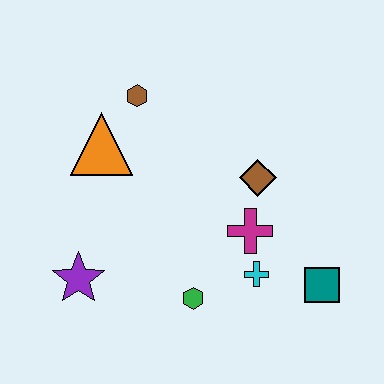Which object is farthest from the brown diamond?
The purple star is farthest from the brown diamond.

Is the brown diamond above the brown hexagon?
No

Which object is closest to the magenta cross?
The cyan cross is closest to the magenta cross.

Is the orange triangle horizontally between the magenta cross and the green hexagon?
No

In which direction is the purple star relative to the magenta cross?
The purple star is to the left of the magenta cross.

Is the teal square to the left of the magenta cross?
No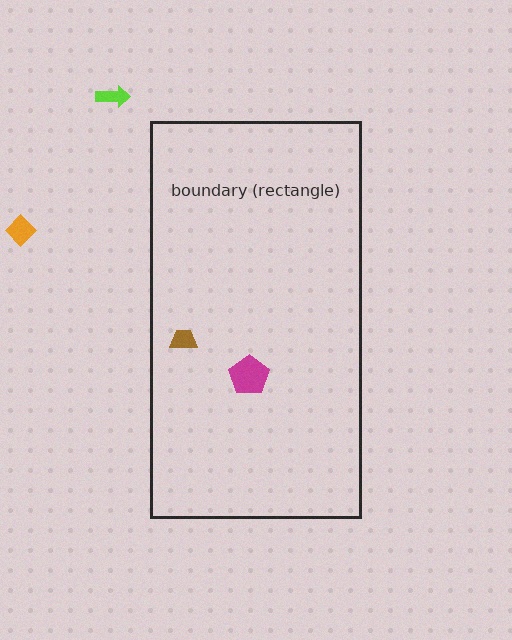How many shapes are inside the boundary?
2 inside, 2 outside.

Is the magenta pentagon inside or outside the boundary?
Inside.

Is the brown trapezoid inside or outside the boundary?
Inside.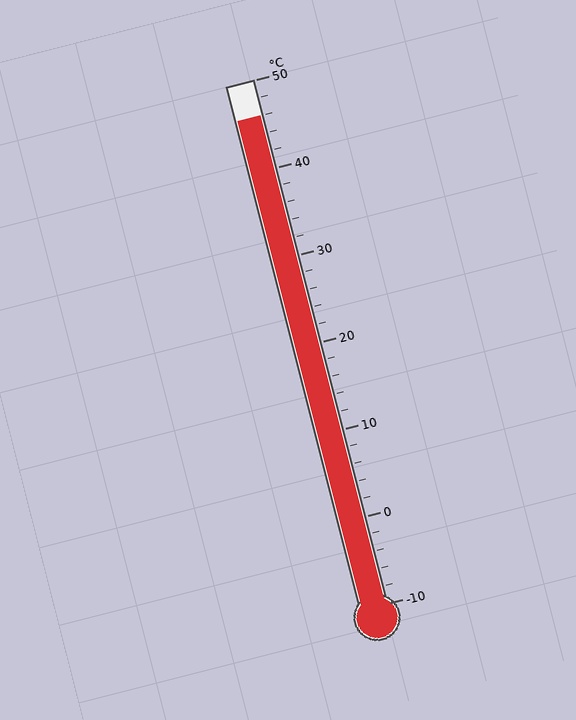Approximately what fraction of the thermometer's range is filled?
The thermometer is filled to approximately 95% of its range.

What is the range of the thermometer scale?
The thermometer scale ranges from -10°C to 50°C.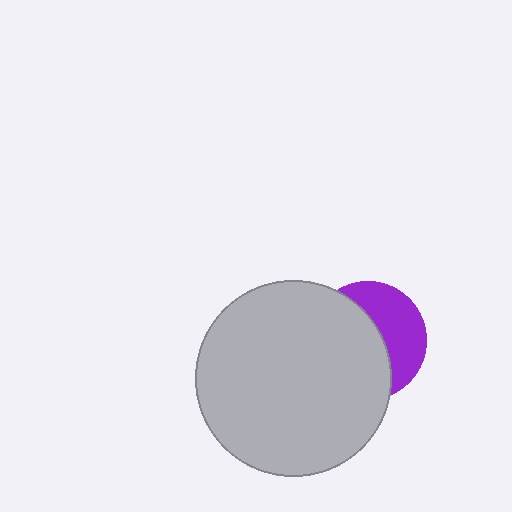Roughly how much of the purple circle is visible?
A small part of it is visible (roughly 41%).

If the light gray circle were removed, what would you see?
You would see the complete purple circle.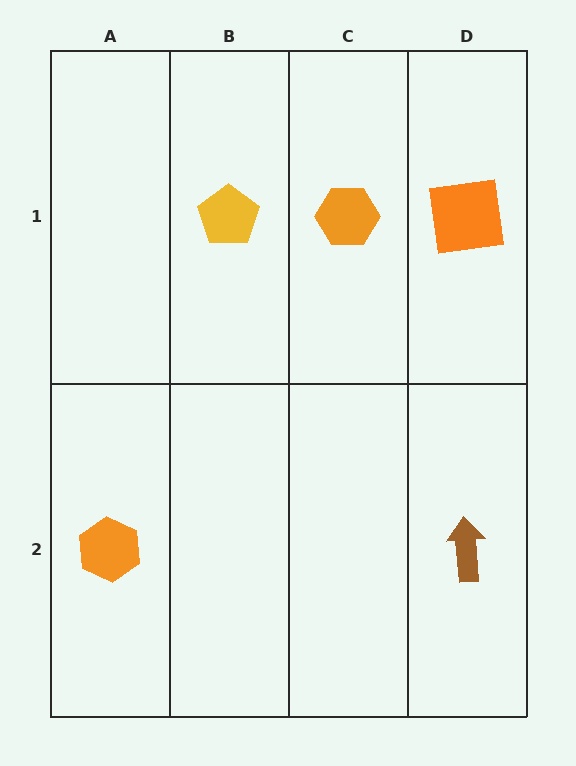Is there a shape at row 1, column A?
No, that cell is empty.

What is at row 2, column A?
An orange hexagon.